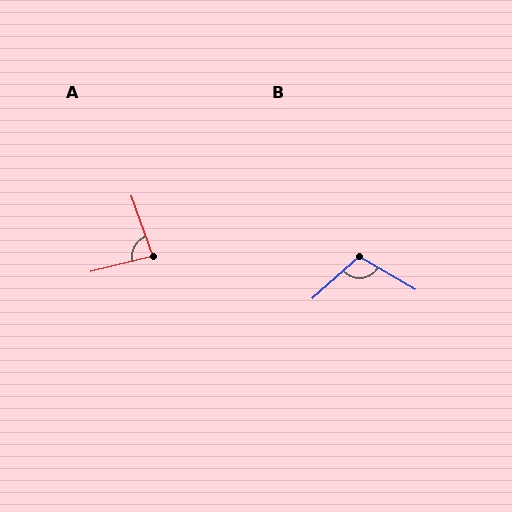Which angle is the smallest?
A, at approximately 85 degrees.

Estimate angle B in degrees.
Approximately 108 degrees.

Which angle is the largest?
B, at approximately 108 degrees.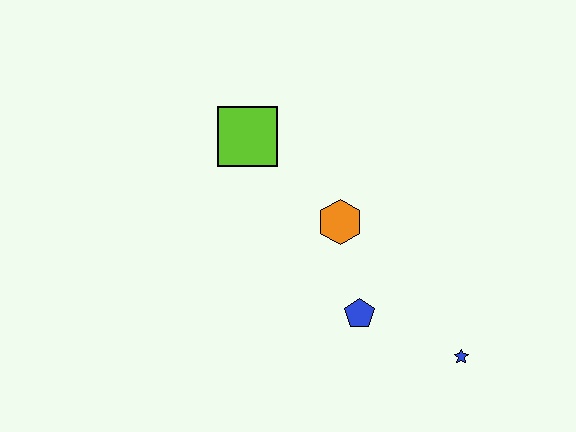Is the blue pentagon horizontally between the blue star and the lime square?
Yes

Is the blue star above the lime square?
No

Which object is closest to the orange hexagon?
The blue pentagon is closest to the orange hexagon.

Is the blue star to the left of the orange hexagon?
No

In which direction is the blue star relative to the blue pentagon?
The blue star is to the right of the blue pentagon.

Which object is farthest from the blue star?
The lime square is farthest from the blue star.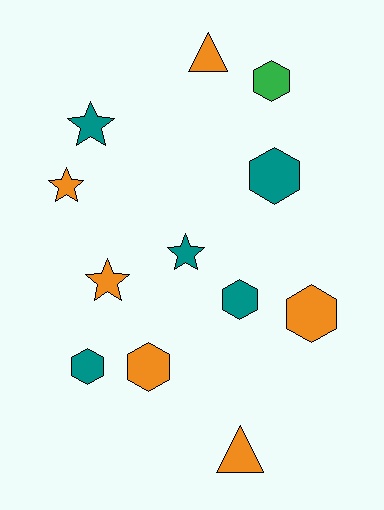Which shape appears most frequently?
Hexagon, with 6 objects.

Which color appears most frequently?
Orange, with 6 objects.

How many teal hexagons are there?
There are 3 teal hexagons.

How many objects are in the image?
There are 12 objects.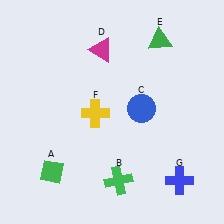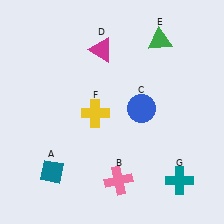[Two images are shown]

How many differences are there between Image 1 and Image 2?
There are 3 differences between the two images.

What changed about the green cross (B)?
In Image 1, B is green. In Image 2, it changed to pink.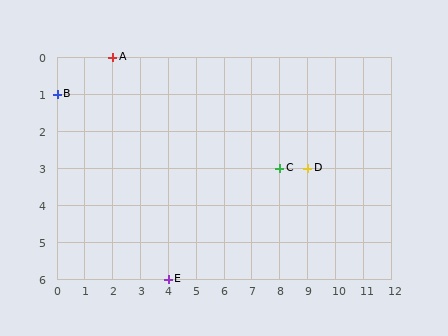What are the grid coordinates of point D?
Point D is at grid coordinates (9, 3).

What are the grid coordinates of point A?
Point A is at grid coordinates (2, 0).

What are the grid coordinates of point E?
Point E is at grid coordinates (4, 6).